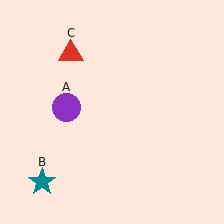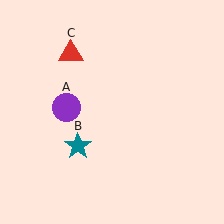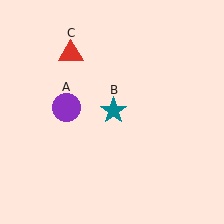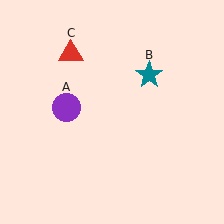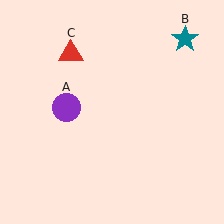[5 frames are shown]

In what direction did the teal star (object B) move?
The teal star (object B) moved up and to the right.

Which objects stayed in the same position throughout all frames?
Purple circle (object A) and red triangle (object C) remained stationary.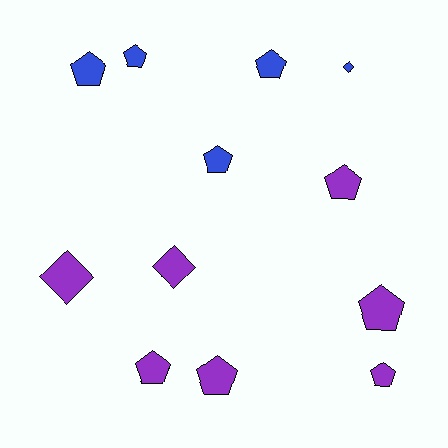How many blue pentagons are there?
There are 4 blue pentagons.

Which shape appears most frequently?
Pentagon, with 9 objects.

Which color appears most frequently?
Purple, with 7 objects.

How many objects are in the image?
There are 12 objects.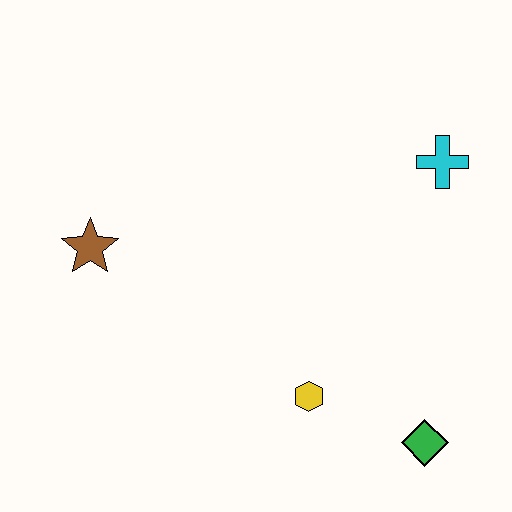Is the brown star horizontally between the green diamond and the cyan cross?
No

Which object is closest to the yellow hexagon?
The green diamond is closest to the yellow hexagon.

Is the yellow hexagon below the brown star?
Yes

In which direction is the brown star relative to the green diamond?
The brown star is to the left of the green diamond.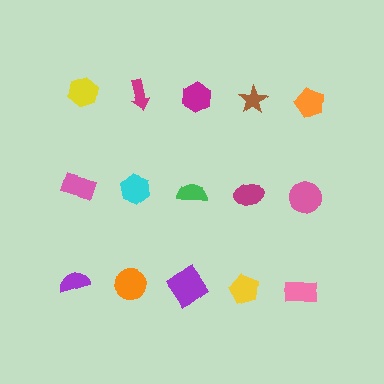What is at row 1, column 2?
A magenta arrow.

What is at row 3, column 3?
A purple diamond.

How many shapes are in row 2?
5 shapes.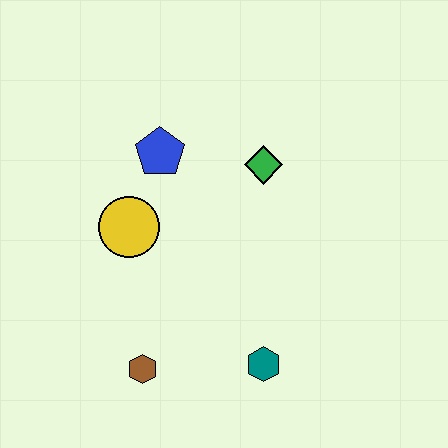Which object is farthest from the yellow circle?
The teal hexagon is farthest from the yellow circle.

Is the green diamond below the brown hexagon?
No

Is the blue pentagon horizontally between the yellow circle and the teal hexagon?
Yes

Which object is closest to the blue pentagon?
The yellow circle is closest to the blue pentagon.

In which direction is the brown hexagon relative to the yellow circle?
The brown hexagon is below the yellow circle.